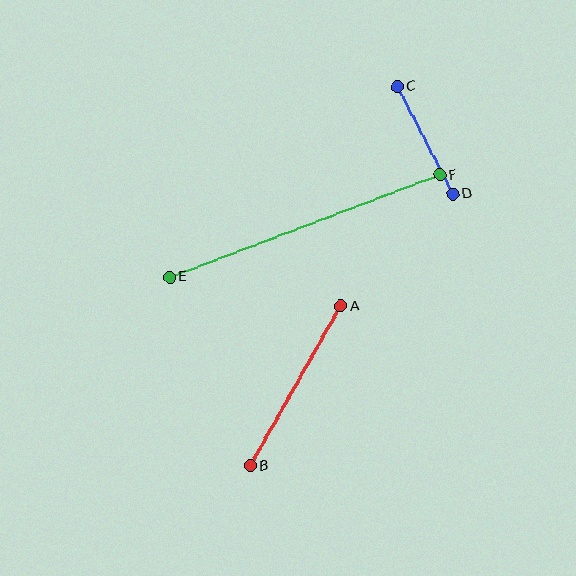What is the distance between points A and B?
The distance is approximately 183 pixels.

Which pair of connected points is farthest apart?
Points E and F are farthest apart.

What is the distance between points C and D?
The distance is approximately 121 pixels.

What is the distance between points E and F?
The distance is approximately 289 pixels.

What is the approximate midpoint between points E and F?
The midpoint is at approximately (305, 226) pixels.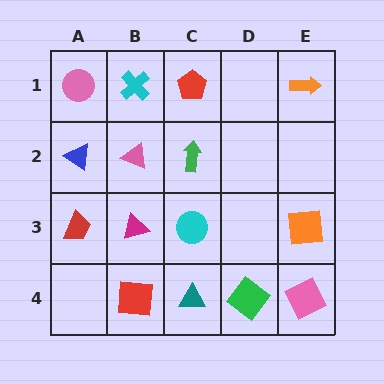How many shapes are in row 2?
3 shapes.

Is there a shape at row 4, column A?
No, that cell is empty.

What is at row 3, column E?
An orange square.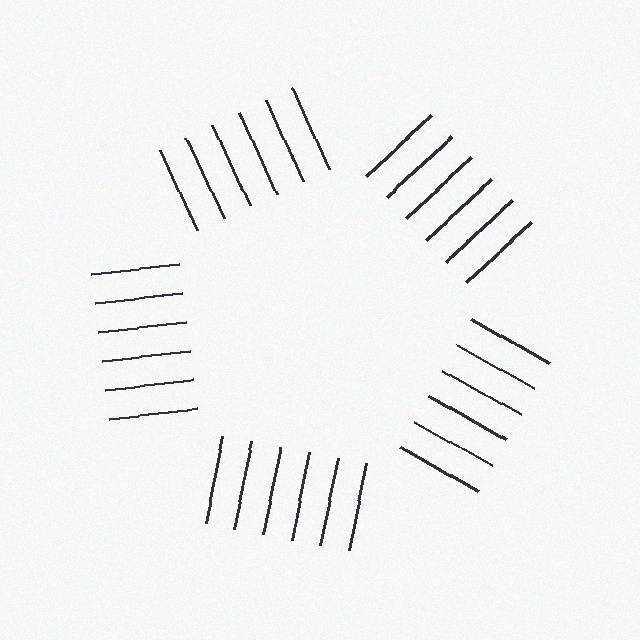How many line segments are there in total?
30 — 6 along each of the 5 edges.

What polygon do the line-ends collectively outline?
An illusory pentagon — the line segments terminate on its edges but no continuous stroke is drawn.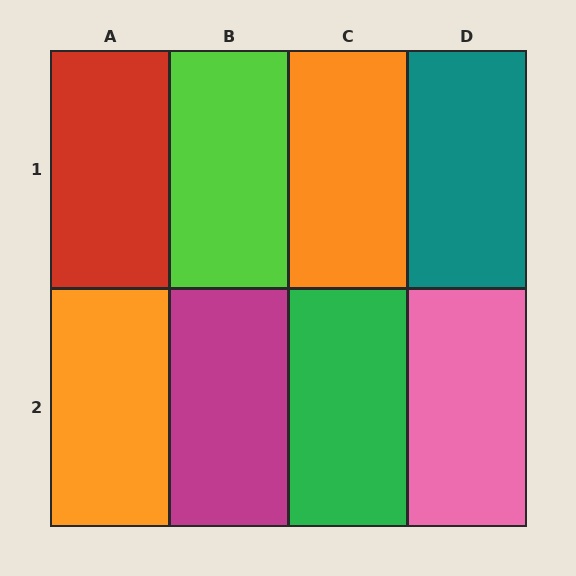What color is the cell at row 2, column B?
Magenta.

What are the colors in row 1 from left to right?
Red, lime, orange, teal.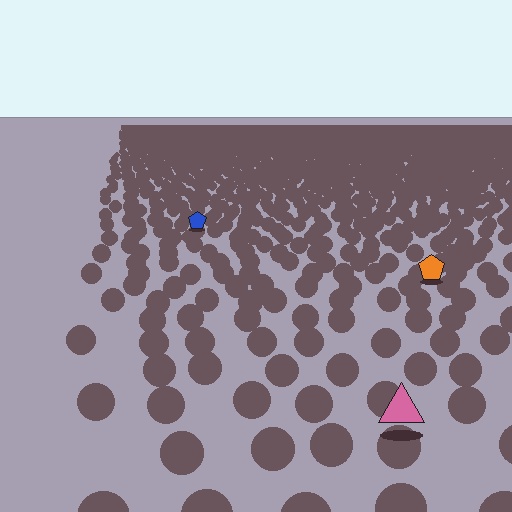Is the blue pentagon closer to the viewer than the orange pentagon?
No. The orange pentagon is closer — you can tell from the texture gradient: the ground texture is coarser near it.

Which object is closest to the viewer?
The pink triangle is closest. The texture marks near it are larger and more spread out.